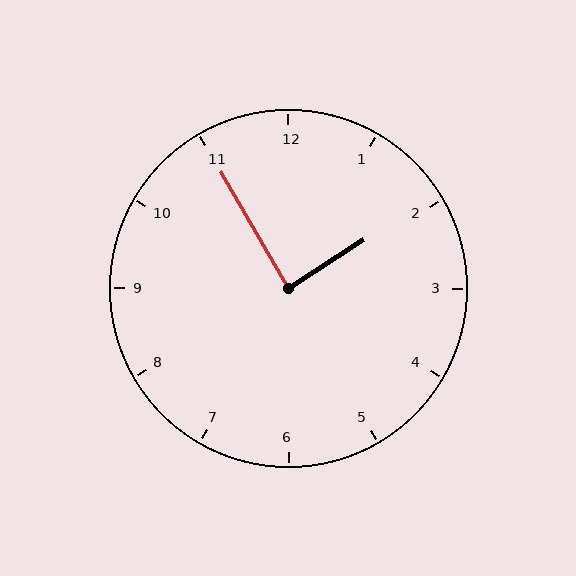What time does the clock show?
1:55.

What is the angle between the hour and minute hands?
Approximately 88 degrees.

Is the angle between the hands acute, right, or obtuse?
It is right.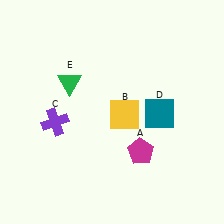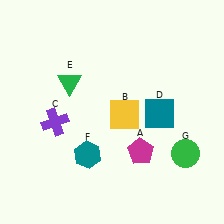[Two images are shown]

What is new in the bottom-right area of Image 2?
A green circle (G) was added in the bottom-right area of Image 2.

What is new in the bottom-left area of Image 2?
A teal hexagon (F) was added in the bottom-left area of Image 2.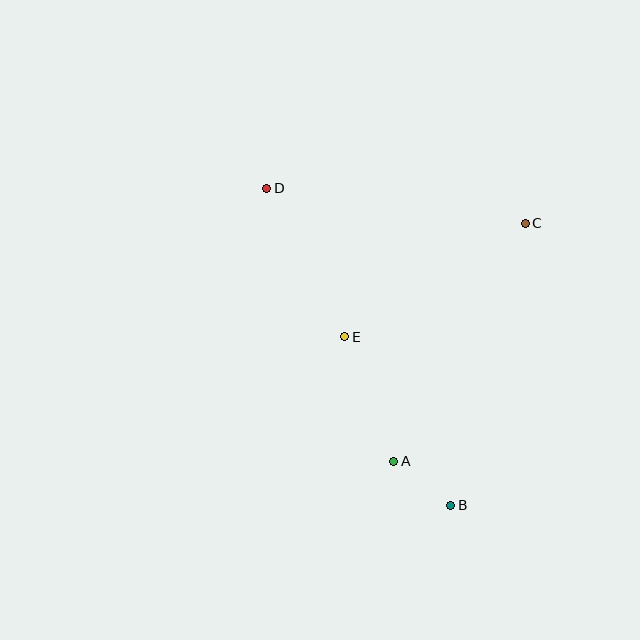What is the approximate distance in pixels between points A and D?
The distance between A and D is approximately 301 pixels.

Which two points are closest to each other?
Points A and B are closest to each other.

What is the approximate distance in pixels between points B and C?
The distance between B and C is approximately 292 pixels.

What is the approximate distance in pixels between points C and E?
The distance between C and E is approximately 213 pixels.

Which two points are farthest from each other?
Points B and D are farthest from each other.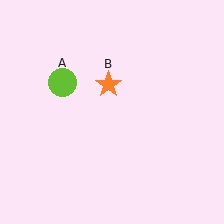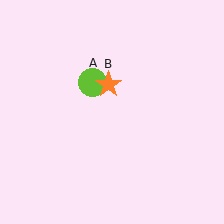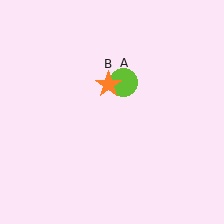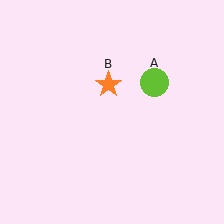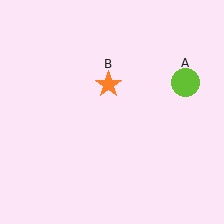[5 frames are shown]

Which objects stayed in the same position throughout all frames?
Orange star (object B) remained stationary.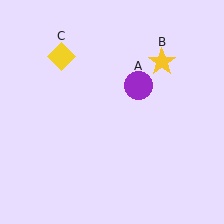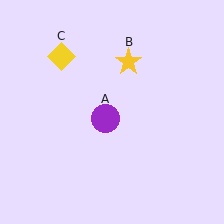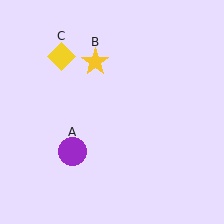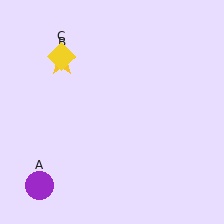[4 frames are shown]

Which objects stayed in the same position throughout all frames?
Yellow diamond (object C) remained stationary.